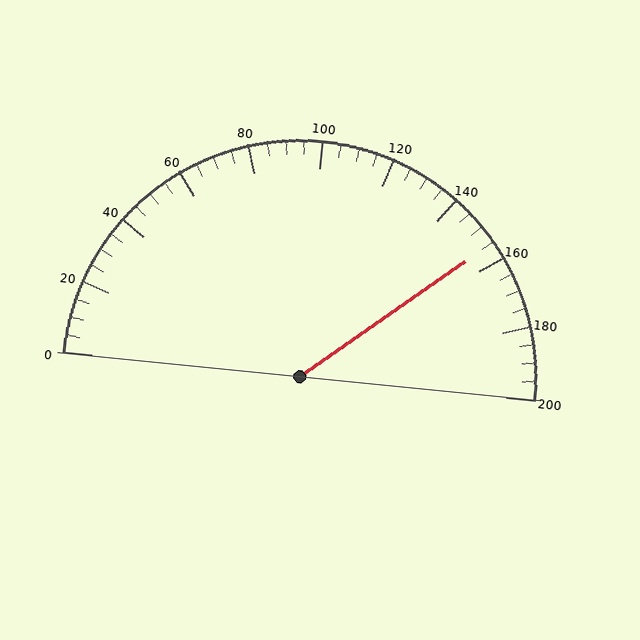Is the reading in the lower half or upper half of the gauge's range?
The reading is in the upper half of the range (0 to 200).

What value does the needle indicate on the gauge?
The needle indicates approximately 155.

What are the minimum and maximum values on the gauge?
The gauge ranges from 0 to 200.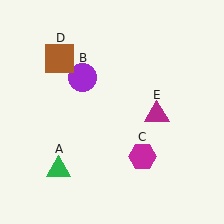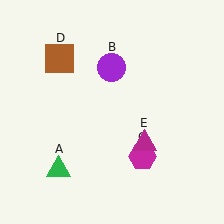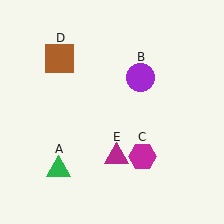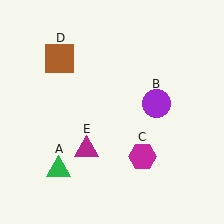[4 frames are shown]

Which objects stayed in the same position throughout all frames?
Green triangle (object A) and magenta hexagon (object C) and brown square (object D) remained stationary.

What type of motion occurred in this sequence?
The purple circle (object B), magenta triangle (object E) rotated clockwise around the center of the scene.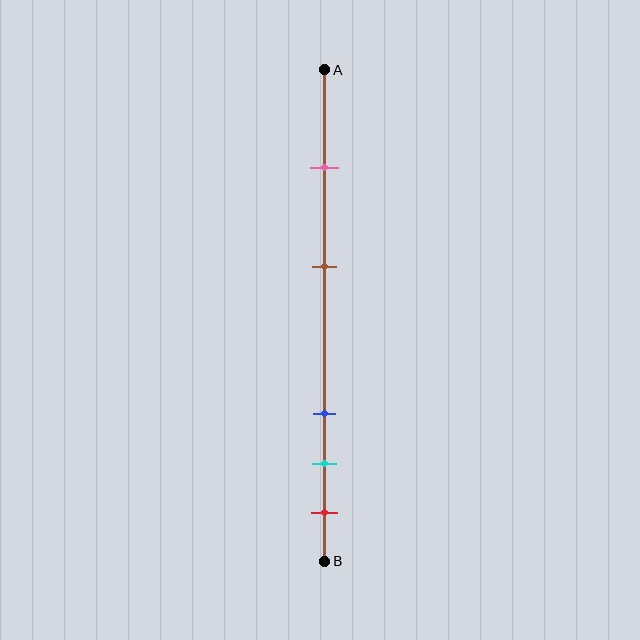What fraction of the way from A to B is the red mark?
The red mark is approximately 90% (0.9) of the way from A to B.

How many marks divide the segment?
There are 5 marks dividing the segment.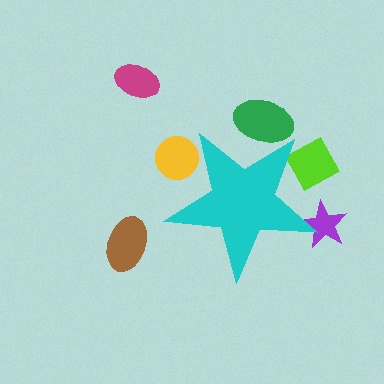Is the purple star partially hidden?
Yes, the purple star is partially hidden behind the cyan star.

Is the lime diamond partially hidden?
Yes, the lime diamond is partially hidden behind the cyan star.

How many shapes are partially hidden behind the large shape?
4 shapes are partially hidden.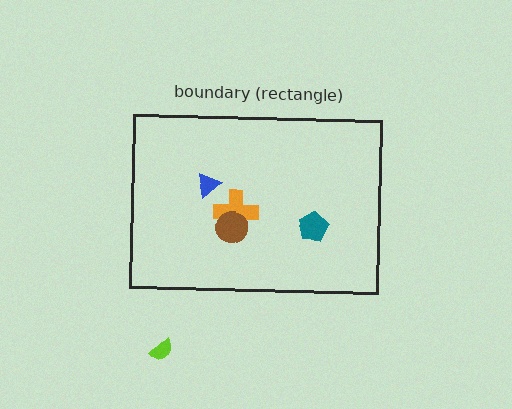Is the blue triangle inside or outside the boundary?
Inside.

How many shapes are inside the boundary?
4 inside, 1 outside.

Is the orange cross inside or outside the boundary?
Inside.